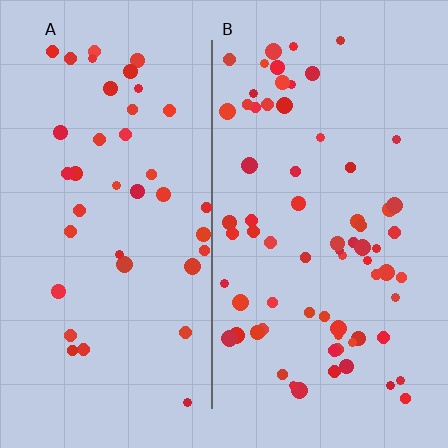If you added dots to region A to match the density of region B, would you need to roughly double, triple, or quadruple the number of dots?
Approximately double.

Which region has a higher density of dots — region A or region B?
B (the right).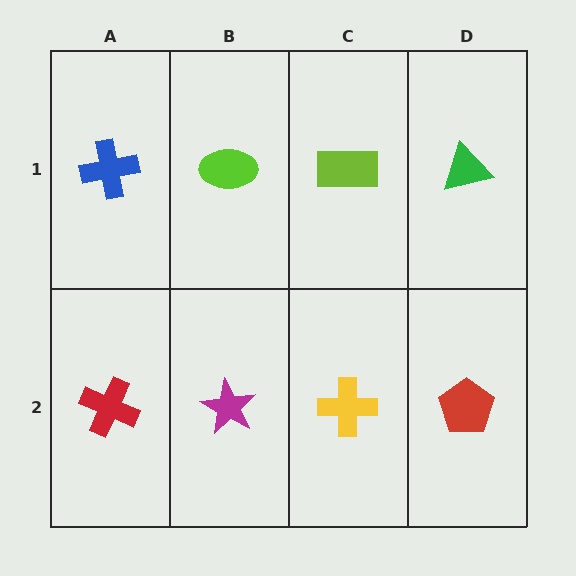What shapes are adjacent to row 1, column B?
A magenta star (row 2, column B), a blue cross (row 1, column A), a lime rectangle (row 1, column C).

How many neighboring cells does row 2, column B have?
3.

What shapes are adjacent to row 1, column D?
A red pentagon (row 2, column D), a lime rectangle (row 1, column C).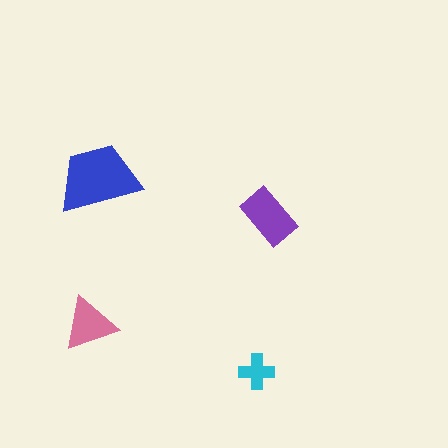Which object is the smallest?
The cyan cross.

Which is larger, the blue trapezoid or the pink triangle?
The blue trapezoid.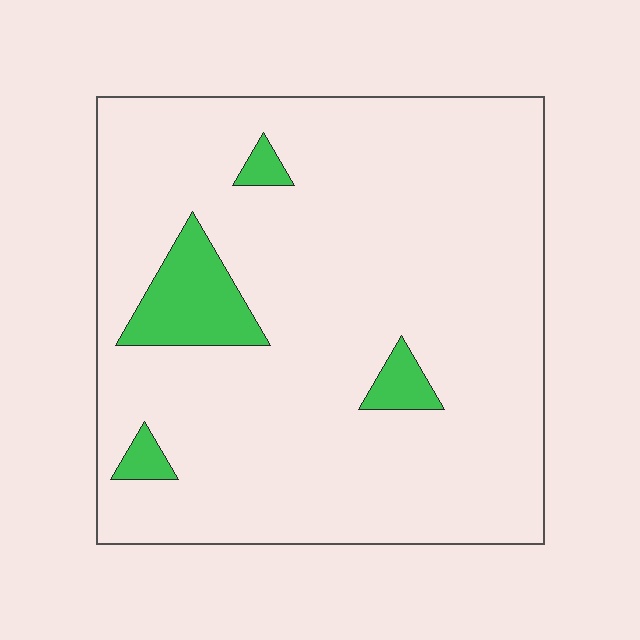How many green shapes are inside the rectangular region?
4.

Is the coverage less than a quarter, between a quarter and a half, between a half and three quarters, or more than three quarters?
Less than a quarter.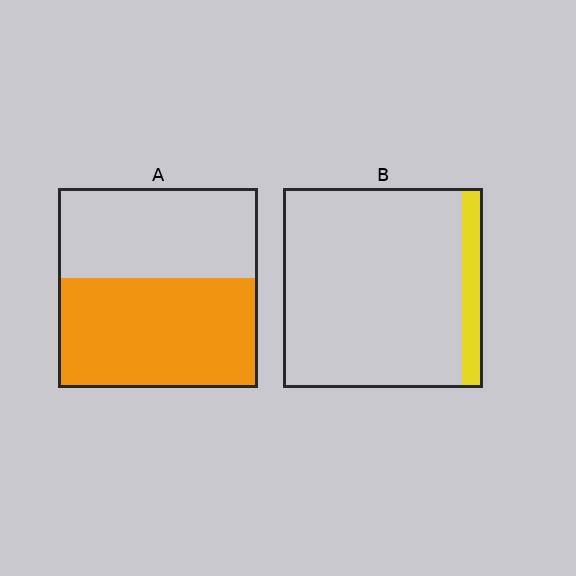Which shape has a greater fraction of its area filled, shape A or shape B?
Shape A.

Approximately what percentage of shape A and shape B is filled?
A is approximately 55% and B is approximately 10%.